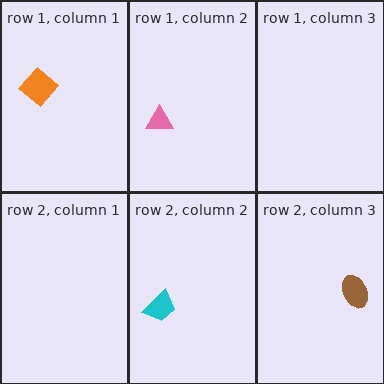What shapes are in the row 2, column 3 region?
The brown ellipse.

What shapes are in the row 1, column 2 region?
The pink triangle.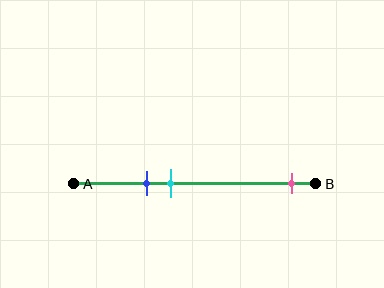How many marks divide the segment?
There are 3 marks dividing the segment.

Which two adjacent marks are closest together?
The blue and cyan marks are the closest adjacent pair.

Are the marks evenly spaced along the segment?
No, the marks are not evenly spaced.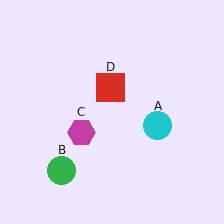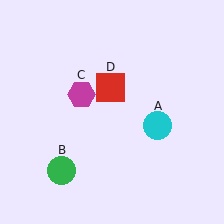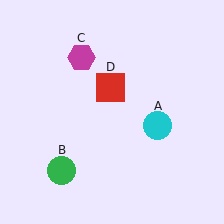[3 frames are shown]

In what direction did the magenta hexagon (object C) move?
The magenta hexagon (object C) moved up.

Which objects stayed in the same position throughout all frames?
Cyan circle (object A) and green circle (object B) and red square (object D) remained stationary.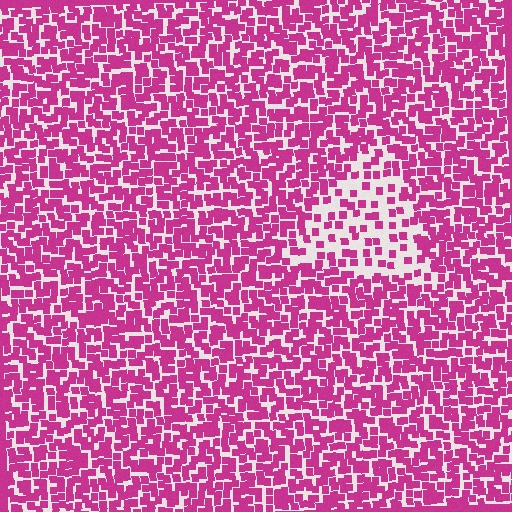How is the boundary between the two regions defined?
The boundary is defined by a change in element density (approximately 2.3x ratio). All elements are the same color, size, and shape.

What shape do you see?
I see a triangle.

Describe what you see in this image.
The image contains small magenta elements arranged at two different densities. A triangle-shaped region is visible where the elements are less densely packed than the surrounding area.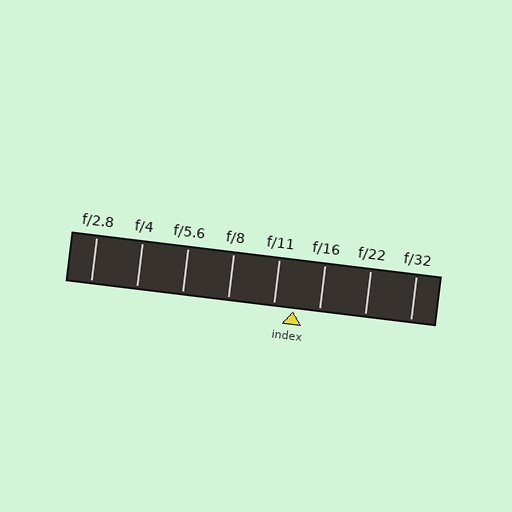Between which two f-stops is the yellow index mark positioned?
The index mark is between f/11 and f/16.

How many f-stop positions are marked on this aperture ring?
There are 8 f-stop positions marked.